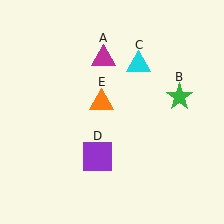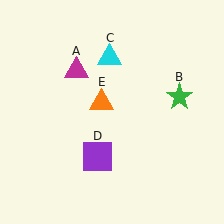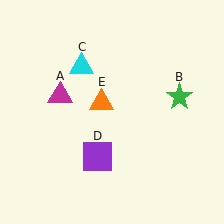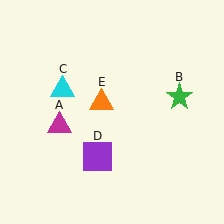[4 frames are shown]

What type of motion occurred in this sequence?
The magenta triangle (object A), cyan triangle (object C) rotated counterclockwise around the center of the scene.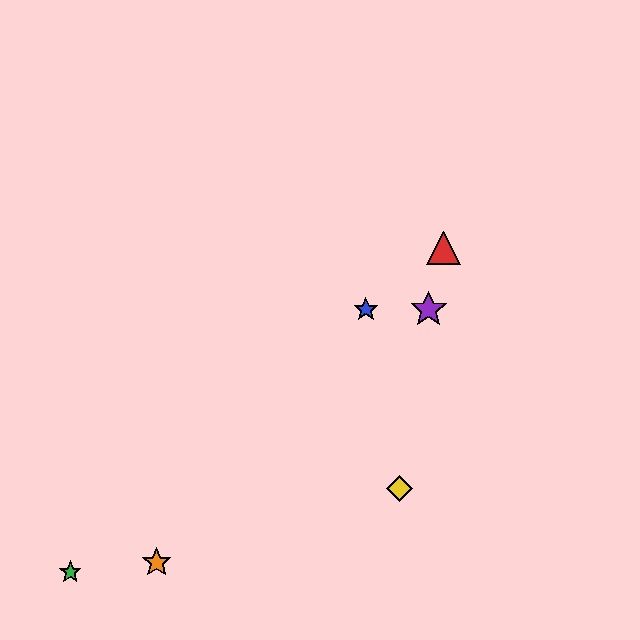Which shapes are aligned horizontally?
The blue star, the purple star are aligned horizontally.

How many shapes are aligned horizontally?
2 shapes (the blue star, the purple star) are aligned horizontally.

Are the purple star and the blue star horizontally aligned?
Yes, both are at y≈309.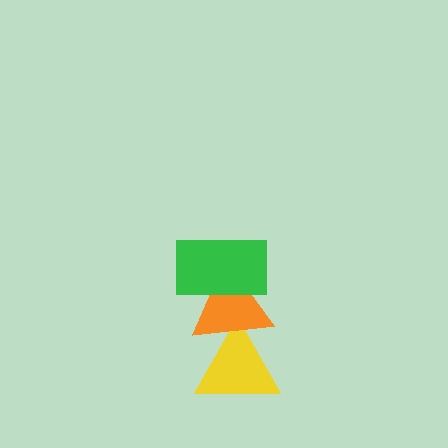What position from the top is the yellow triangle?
The yellow triangle is 3rd from the top.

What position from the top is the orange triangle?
The orange triangle is 2nd from the top.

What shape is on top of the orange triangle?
The green rectangle is on top of the orange triangle.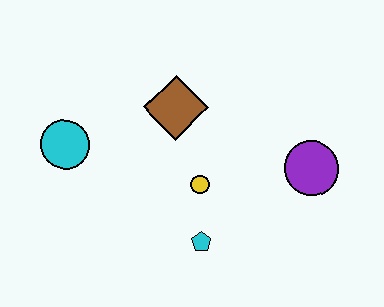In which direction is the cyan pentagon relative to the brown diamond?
The cyan pentagon is below the brown diamond.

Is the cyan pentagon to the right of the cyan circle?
Yes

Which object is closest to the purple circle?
The yellow circle is closest to the purple circle.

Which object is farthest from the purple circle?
The cyan circle is farthest from the purple circle.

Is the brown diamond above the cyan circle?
Yes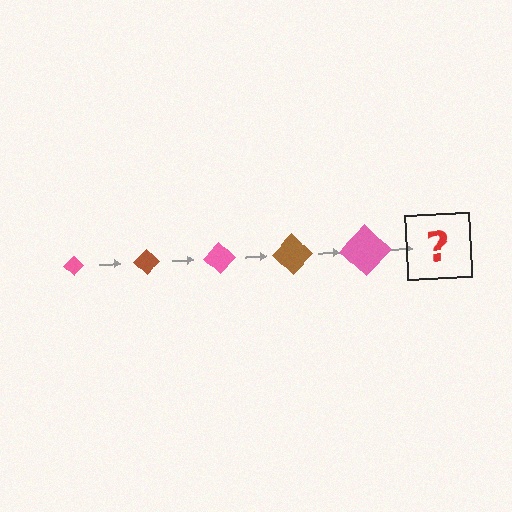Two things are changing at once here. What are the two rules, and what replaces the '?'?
The two rules are that the diamond grows larger each step and the color cycles through pink and brown. The '?' should be a brown diamond, larger than the previous one.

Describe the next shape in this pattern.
It should be a brown diamond, larger than the previous one.